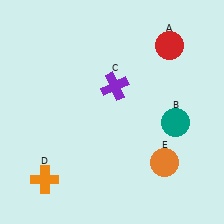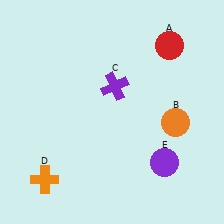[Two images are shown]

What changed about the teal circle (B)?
In Image 1, B is teal. In Image 2, it changed to orange.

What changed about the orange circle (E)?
In Image 1, E is orange. In Image 2, it changed to purple.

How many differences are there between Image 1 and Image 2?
There are 2 differences between the two images.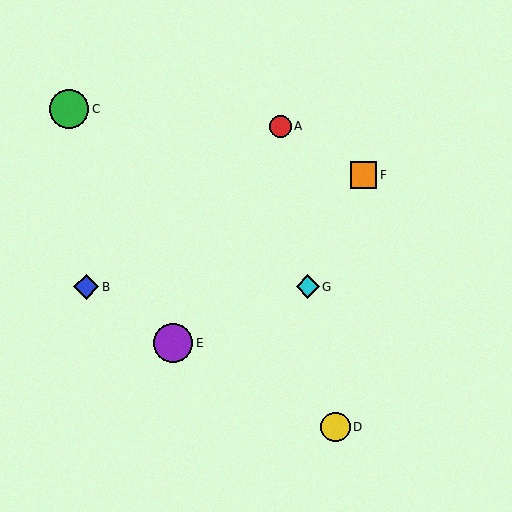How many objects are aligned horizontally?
2 objects (B, G) are aligned horizontally.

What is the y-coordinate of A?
Object A is at y≈126.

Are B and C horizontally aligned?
No, B is at y≈287 and C is at y≈109.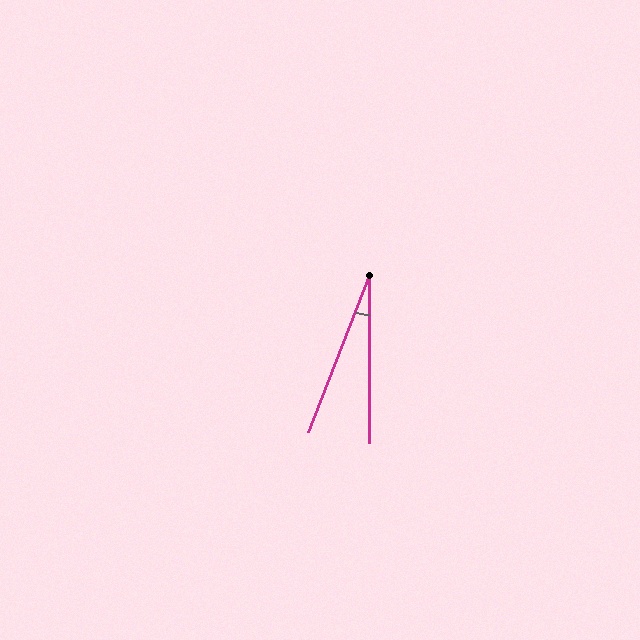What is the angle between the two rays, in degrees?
Approximately 21 degrees.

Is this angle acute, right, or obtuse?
It is acute.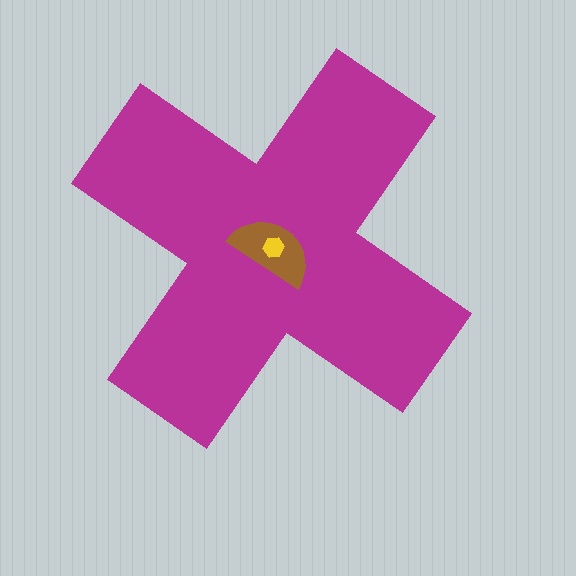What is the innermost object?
The yellow hexagon.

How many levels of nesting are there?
3.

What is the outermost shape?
The magenta cross.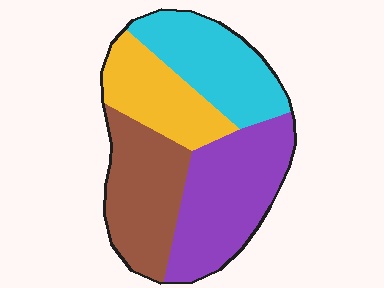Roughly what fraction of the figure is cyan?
Cyan covers around 25% of the figure.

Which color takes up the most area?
Purple, at roughly 30%.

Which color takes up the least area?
Yellow, at roughly 20%.